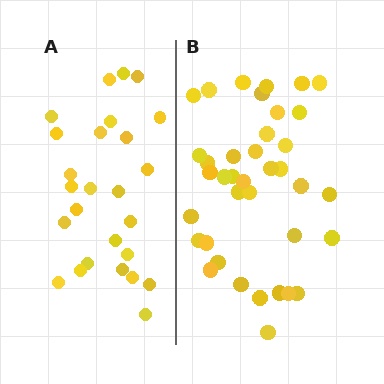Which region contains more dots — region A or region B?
Region B (the right region) has more dots.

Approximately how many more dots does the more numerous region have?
Region B has roughly 12 or so more dots than region A.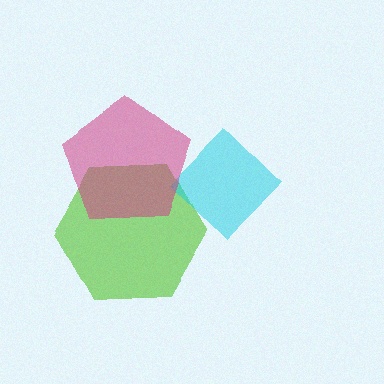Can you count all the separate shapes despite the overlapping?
Yes, there are 3 separate shapes.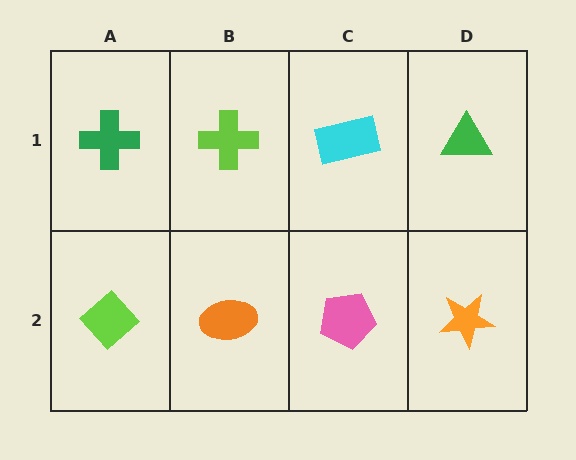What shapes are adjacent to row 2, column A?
A green cross (row 1, column A), an orange ellipse (row 2, column B).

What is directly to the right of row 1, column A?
A lime cross.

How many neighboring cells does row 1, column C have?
3.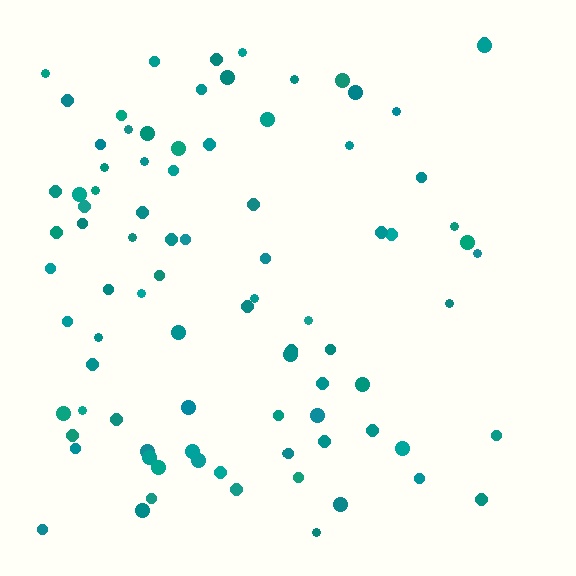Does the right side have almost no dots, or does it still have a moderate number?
Still a moderate number, just noticeably fewer than the left.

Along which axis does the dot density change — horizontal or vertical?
Horizontal.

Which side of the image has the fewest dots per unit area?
The right.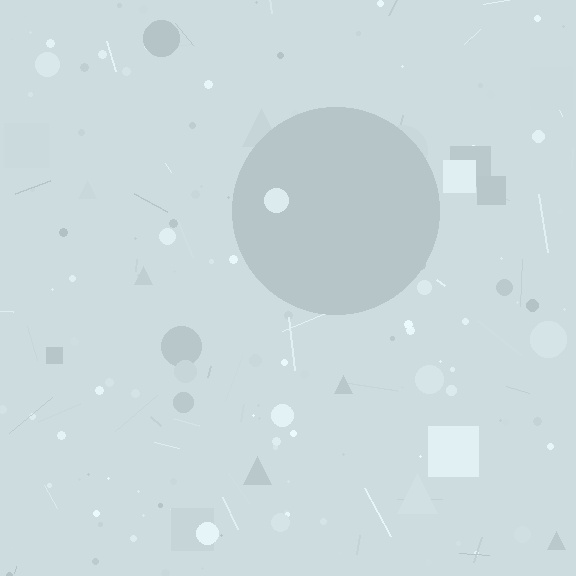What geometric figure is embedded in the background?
A circle is embedded in the background.